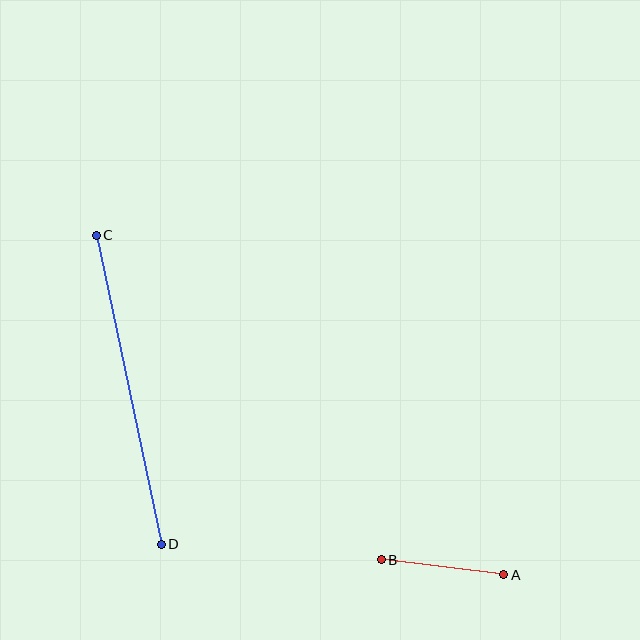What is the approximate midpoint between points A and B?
The midpoint is at approximately (442, 567) pixels.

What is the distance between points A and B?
The distance is approximately 124 pixels.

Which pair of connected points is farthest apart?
Points C and D are farthest apart.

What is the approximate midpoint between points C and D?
The midpoint is at approximately (129, 390) pixels.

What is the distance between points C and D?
The distance is approximately 316 pixels.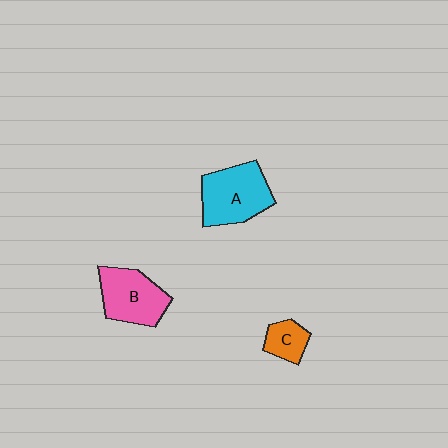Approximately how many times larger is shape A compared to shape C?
Approximately 2.4 times.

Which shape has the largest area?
Shape A (cyan).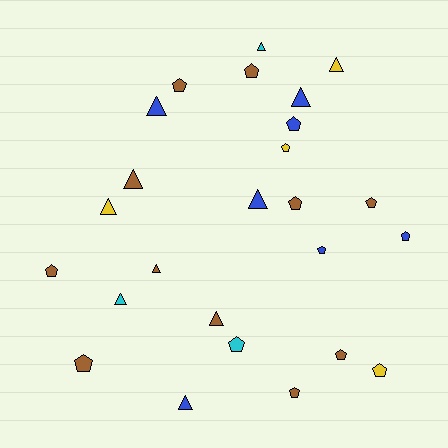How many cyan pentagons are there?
There is 1 cyan pentagon.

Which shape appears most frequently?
Pentagon, with 14 objects.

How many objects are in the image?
There are 25 objects.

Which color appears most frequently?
Brown, with 11 objects.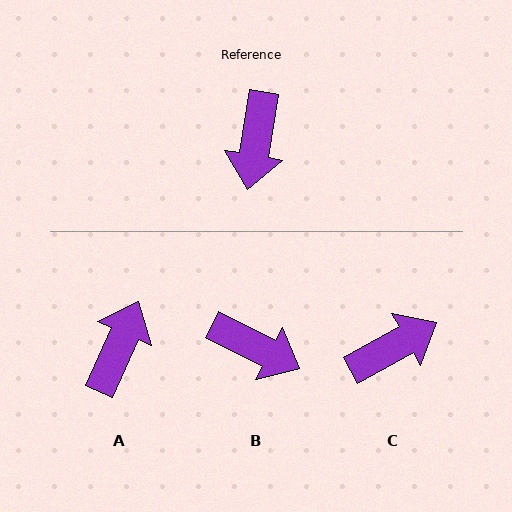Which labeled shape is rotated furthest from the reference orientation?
A, about 165 degrees away.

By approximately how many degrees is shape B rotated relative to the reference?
Approximately 72 degrees counter-clockwise.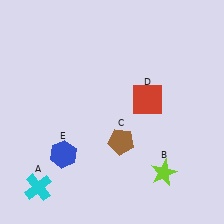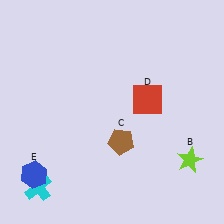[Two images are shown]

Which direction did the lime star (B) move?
The lime star (B) moved right.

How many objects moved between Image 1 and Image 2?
2 objects moved between the two images.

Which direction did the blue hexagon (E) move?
The blue hexagon (E) moved left.